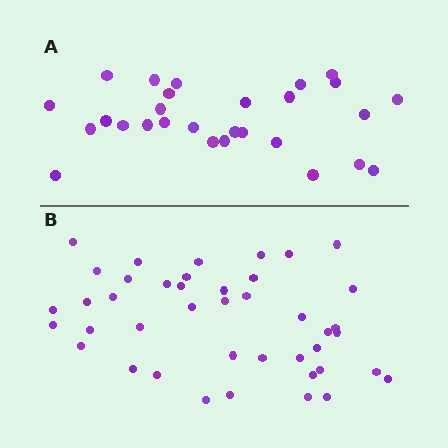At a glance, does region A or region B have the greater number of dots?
Region B (the bottom region) has more dots.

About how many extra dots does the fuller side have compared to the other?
Region B has approximately 15 more dots than region A.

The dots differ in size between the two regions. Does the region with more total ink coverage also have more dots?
No. Region A has more total ink coverage because its dots are larger, but region B actually contains more individual dots. Total area can be misleading — the number of items is what matters here.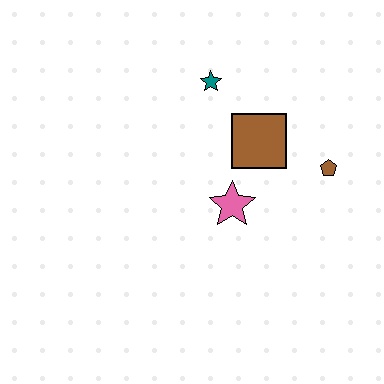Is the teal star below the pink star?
No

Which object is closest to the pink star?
The brown square is closest to the pink star.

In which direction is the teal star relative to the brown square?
The teal star is above the brown square.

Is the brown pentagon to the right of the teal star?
Yes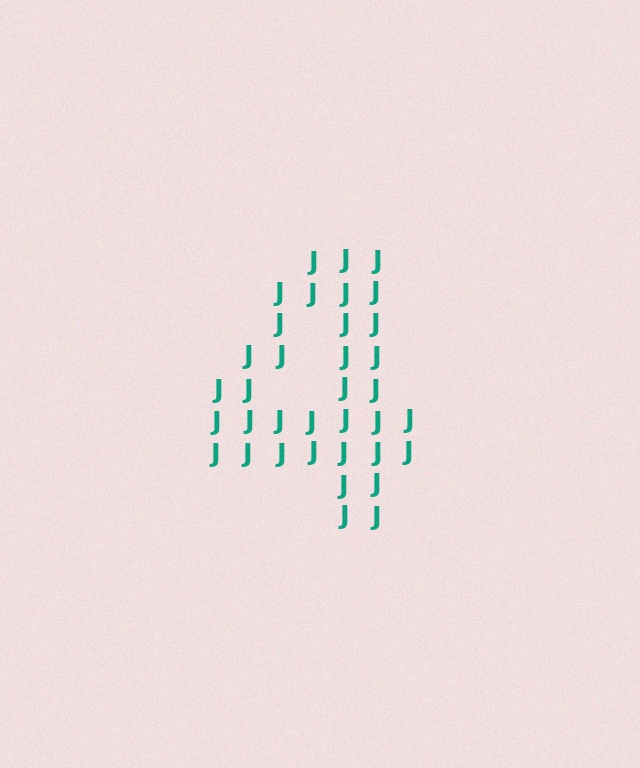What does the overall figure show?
The overall figure shows the digit 4.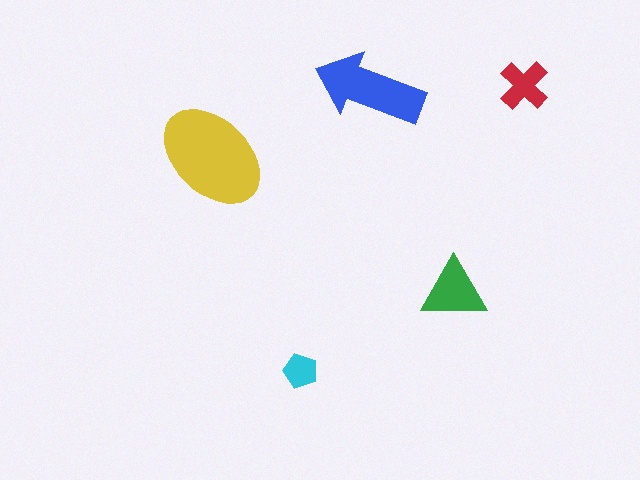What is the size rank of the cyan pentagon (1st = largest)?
5th.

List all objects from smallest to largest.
The cyan pentagon, the red cross, the green triangle, the blue arrow, the yellow ellipse.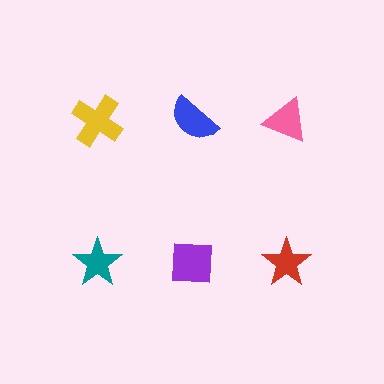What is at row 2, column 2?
A purple square.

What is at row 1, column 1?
A yellow cross.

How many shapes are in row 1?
3 shapes.